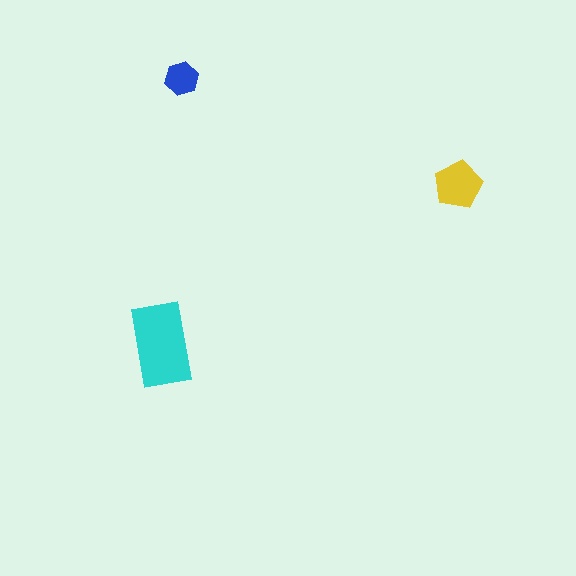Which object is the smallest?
The blue hexagon.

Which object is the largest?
The cyan rectangle.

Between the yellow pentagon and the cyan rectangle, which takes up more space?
The cyan rectangle.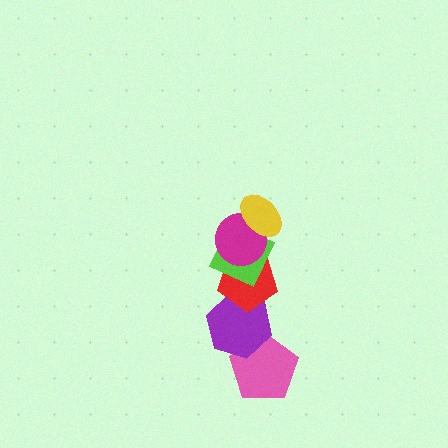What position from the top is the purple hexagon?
The purple hexagon is 5th from the top.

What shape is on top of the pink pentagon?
The purple hexagon is on top of the pink pentagon.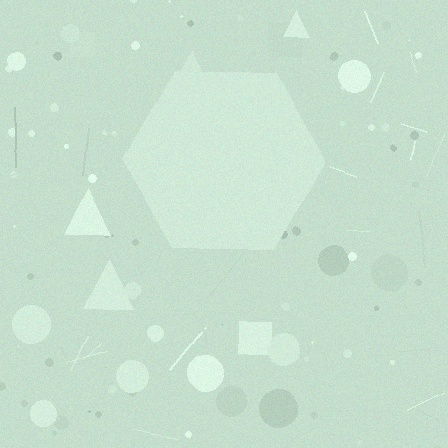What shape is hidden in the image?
A hexagon is hidden in the image.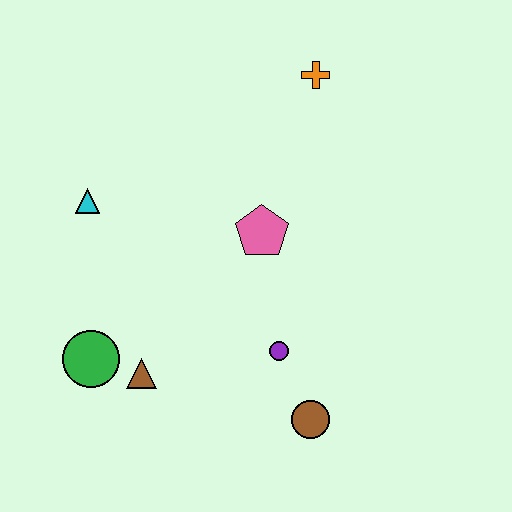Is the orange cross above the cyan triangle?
Yes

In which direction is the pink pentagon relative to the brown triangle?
The pink pentagon is above the brown triangle.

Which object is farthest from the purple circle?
The orange cross is farthest from the purple circle.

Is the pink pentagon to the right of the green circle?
Yes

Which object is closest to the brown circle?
The purple circle is closest to the brown circle.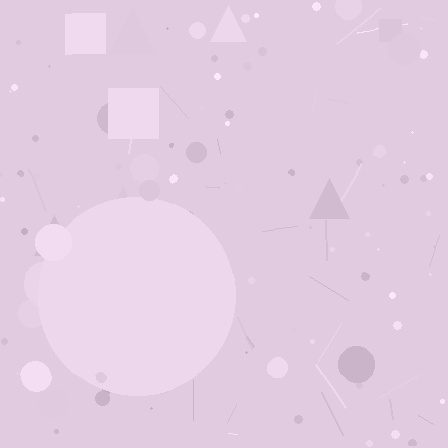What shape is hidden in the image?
A circle is hidden in the image.